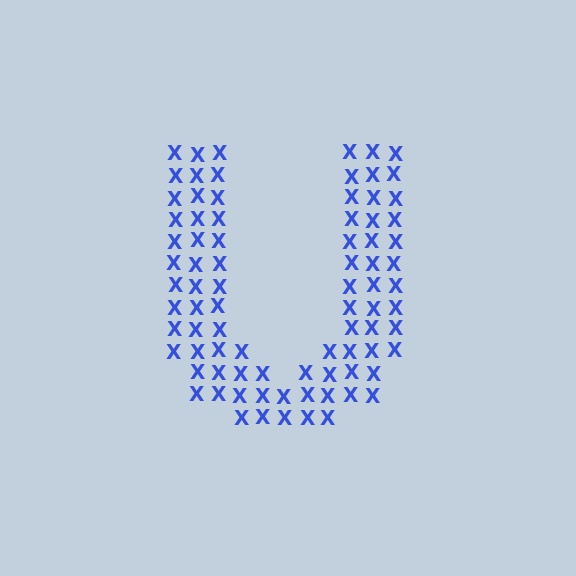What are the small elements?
The small elements are letter X's.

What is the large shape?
The large shape is the letter U.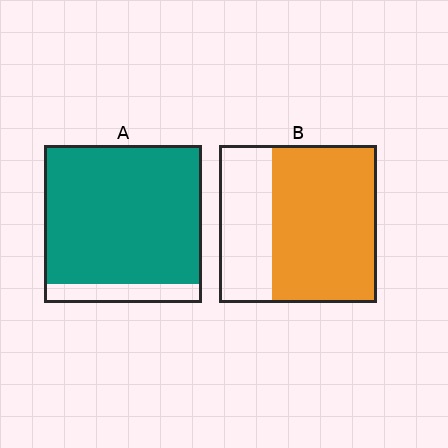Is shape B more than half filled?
Yes.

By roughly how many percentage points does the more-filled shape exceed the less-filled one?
By roughly 20 percentage points (A over B).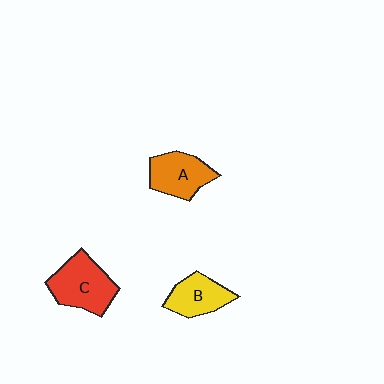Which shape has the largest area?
Shape C (red).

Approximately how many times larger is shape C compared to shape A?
Approximately 1.2 times.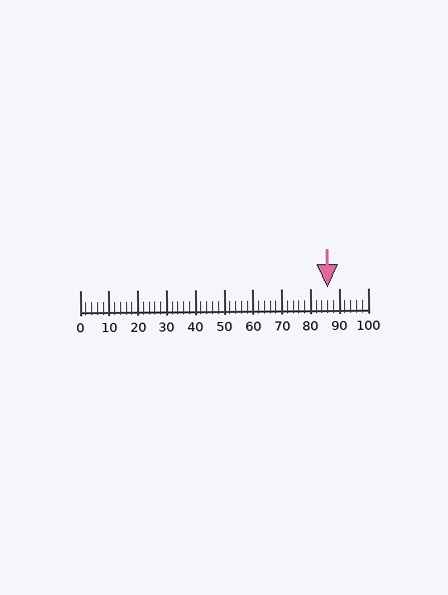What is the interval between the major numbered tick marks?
The major tick marks are spaced 10 units apart.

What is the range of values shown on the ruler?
The ruler shows values from 0 to 100.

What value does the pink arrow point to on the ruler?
The pink arrow points to approximately 86.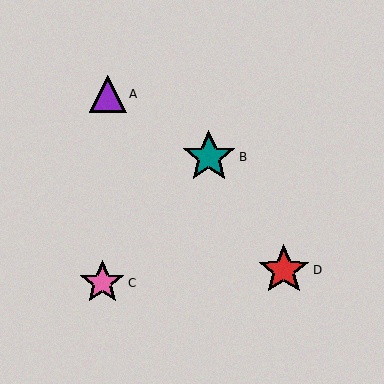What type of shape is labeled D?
Shape D is a red star.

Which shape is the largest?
The teal star (labeled B) is the largest.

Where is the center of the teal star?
The center of the teal star is at (209, 157).